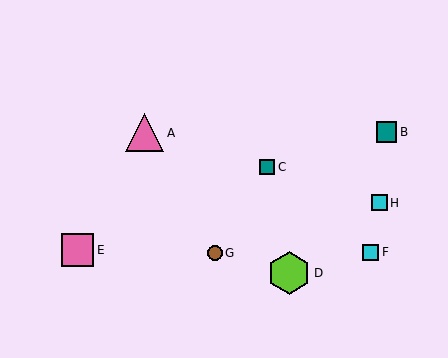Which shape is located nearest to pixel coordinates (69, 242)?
The pink square (labeled E) at (78, 250) is nearest to that location.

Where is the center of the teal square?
The center of the teal square is at (386, 132).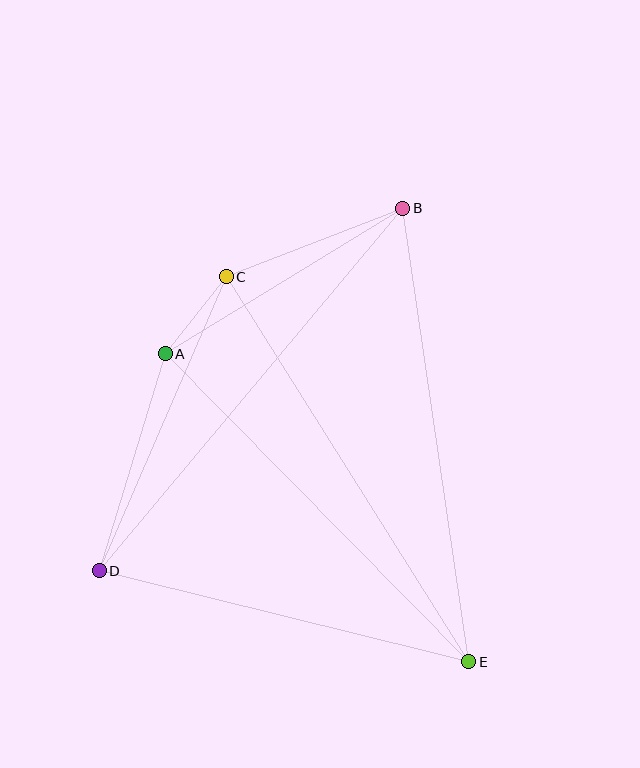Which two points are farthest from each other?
Points B and D are farthest from each other.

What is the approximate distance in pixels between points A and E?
The distance between A and E is approximately 432 pixels.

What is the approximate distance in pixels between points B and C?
The distance between B and C is approximately 189 pixels.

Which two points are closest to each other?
Points A and C are closest to each other.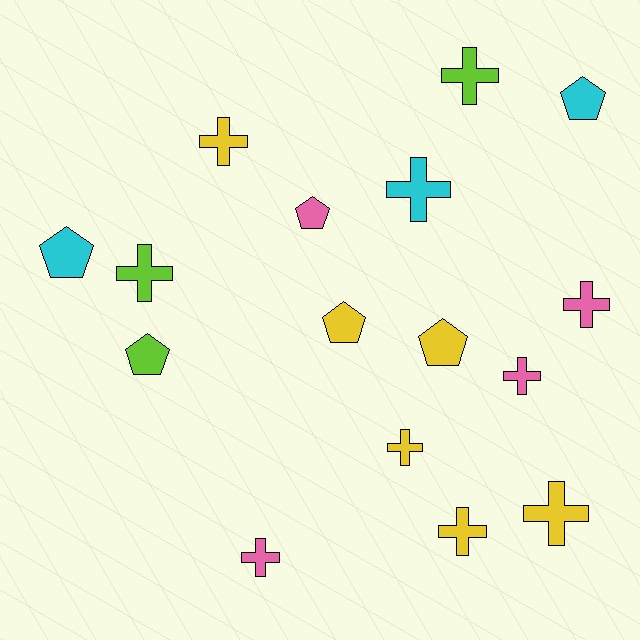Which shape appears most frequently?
Cross, with 10 objects.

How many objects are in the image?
There are 16 objects.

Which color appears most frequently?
Yellow, with 6 objects.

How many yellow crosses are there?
There are 4 yellow crosses.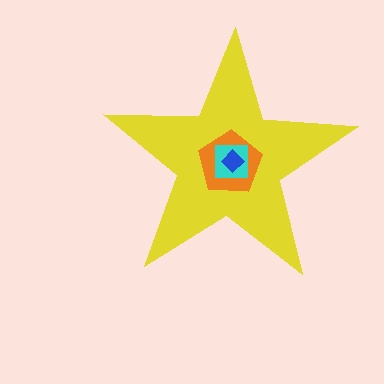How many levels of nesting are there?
4.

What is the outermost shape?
The yellow star.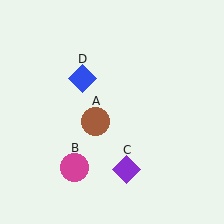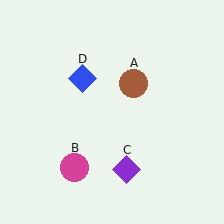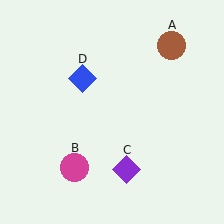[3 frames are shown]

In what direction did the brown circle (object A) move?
The brown circle (object A) moved up and to the right.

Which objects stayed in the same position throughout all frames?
Magenta circle (object B) and purple diamond (object C) and blue diamond (object D) remained stationary.